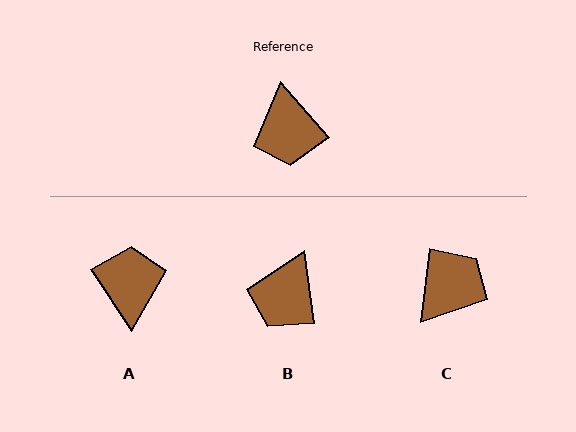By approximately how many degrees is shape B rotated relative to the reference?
Approximately 33 degrees clockwise.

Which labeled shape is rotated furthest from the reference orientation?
A, about 173 degrees away.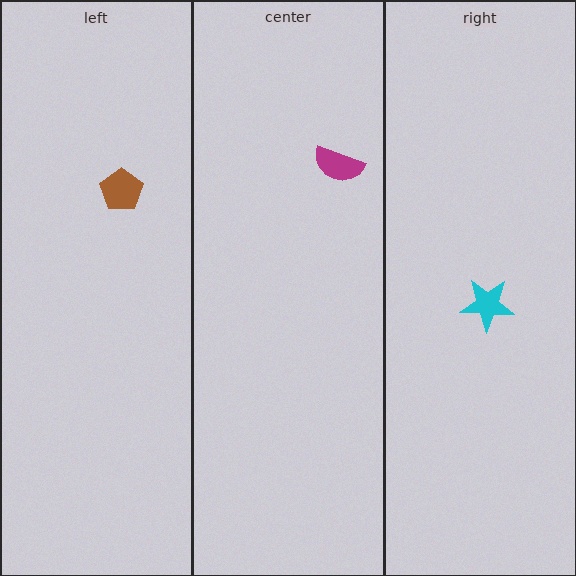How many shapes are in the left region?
1.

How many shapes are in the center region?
1.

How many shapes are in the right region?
1.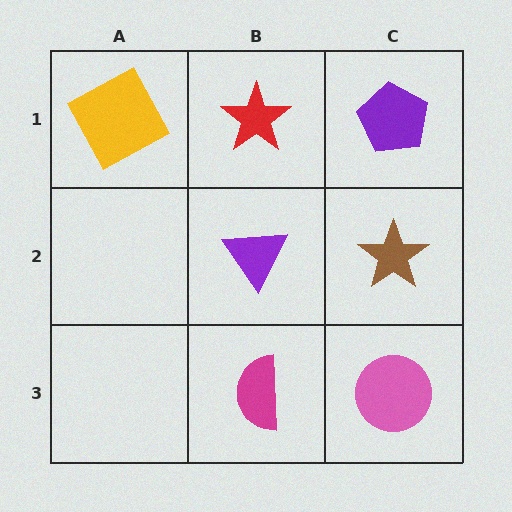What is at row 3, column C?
A pink circle.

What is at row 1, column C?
A purple pentagon.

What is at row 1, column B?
A red star.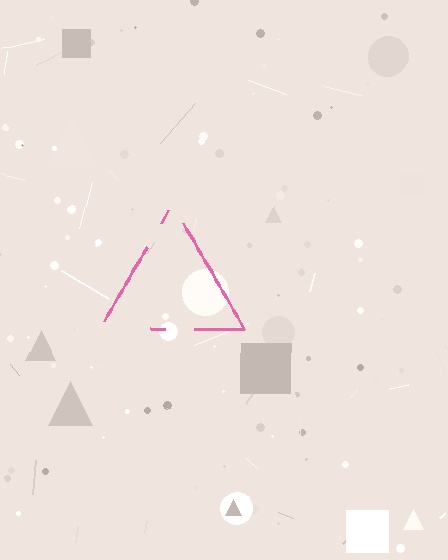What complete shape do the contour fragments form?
The contour fragments form a triangle.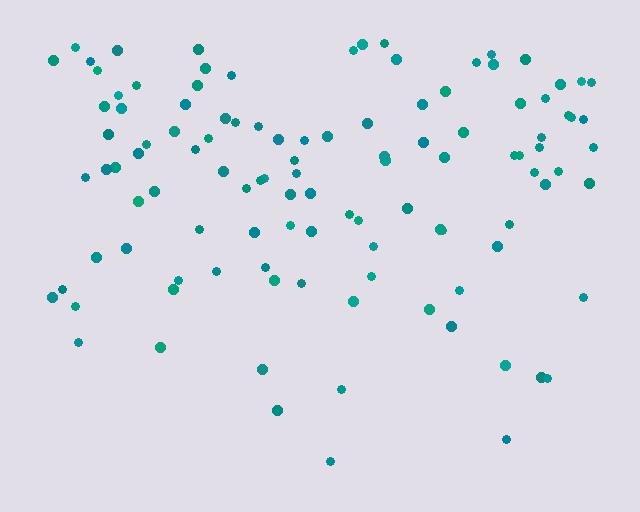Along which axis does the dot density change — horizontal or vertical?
Vertical.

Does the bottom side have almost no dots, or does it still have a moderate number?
Still a moderate number, just noticeably fewer than the top.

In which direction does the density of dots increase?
From bottom to top, with the top side densest.